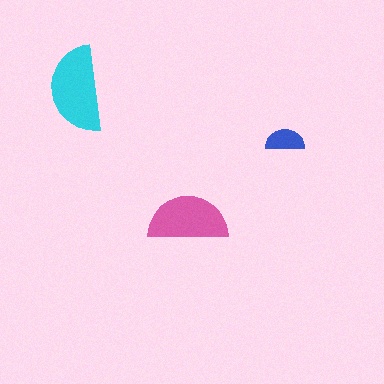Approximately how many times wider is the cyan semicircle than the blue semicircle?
About 2 times wider.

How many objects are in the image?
There are 3 objects in the image.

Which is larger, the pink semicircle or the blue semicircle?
The pink one.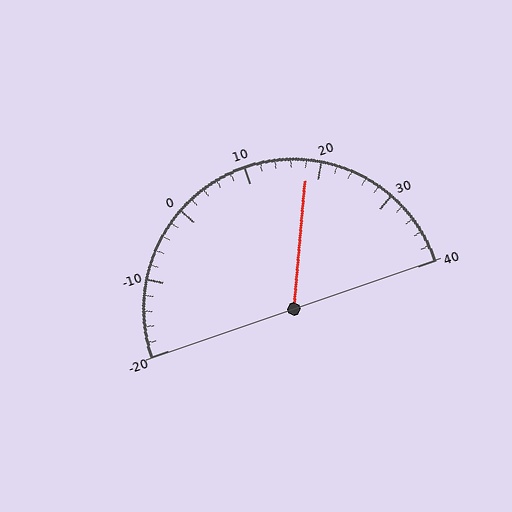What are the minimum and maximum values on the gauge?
The gauge ranges from -20 to 40.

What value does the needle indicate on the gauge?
The needle indicates approximately 18.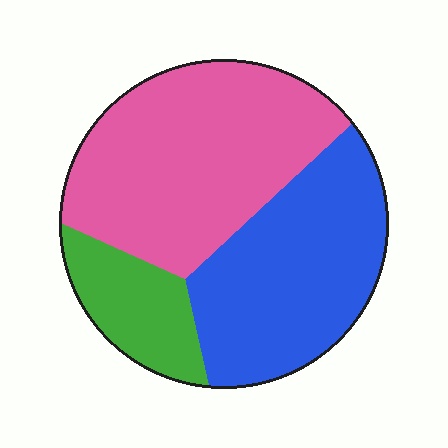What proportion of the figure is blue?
Blue covers around 40% of the figure.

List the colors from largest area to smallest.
From largest to smallest: pink, blue, green.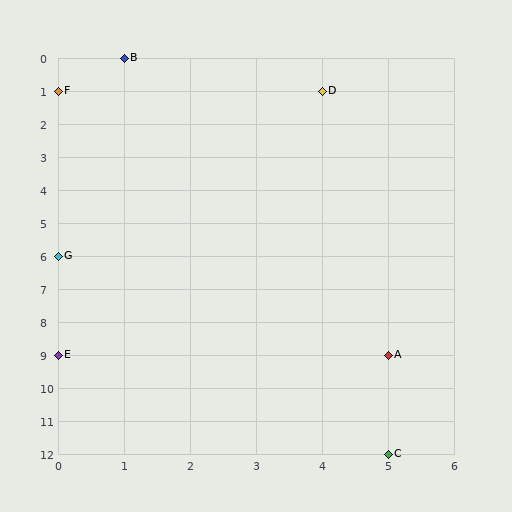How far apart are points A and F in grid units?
Points A and F are 5 columns and 8 rows apart (about 9.4 grid units diagonally).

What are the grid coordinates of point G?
Point G is at grid coordinates (0, 6).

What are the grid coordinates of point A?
Point A is at grid coordinates (5, 9).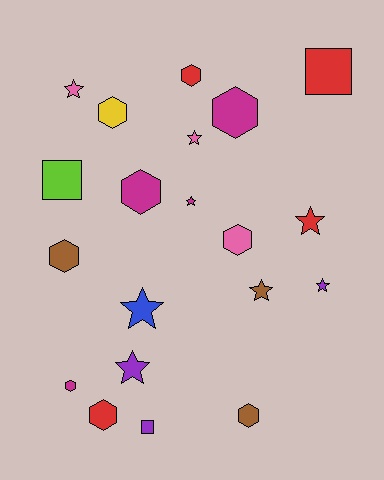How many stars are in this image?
There are 8 stars.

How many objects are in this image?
There are 20 objects.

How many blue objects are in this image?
There is 1 blue object.